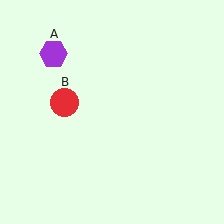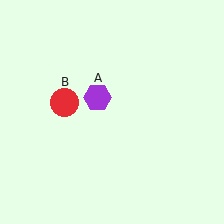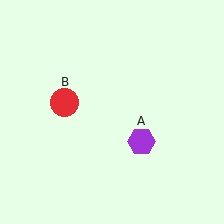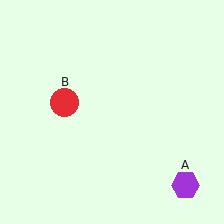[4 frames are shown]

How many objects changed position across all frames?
1 object changed position: purple hexagon (object A).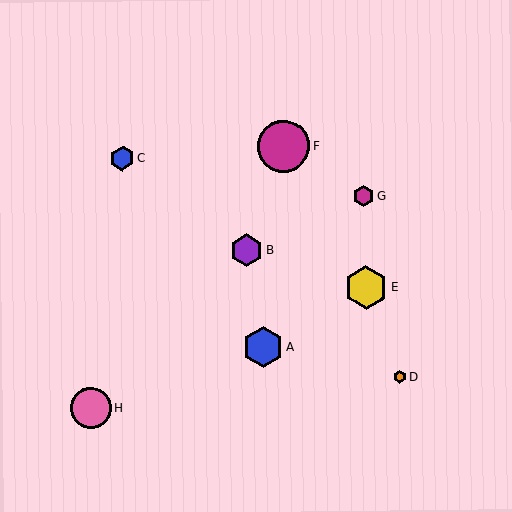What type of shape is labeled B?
Shape B is a purple hexagon.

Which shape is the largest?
The magenta circle (labeled F) is the largest.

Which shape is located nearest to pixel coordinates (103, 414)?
The pink circle (labeled H) at (91, 407) is nearest to that location.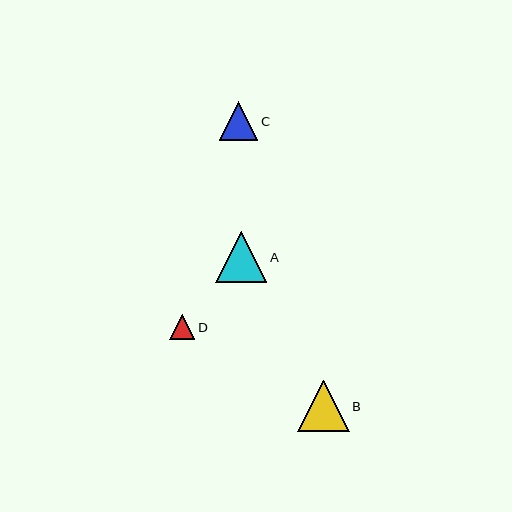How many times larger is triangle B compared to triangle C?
Triangle B is approximately 1.3 times the size of triangle C.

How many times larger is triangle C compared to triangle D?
Triangle C is approximately 1.5 times the size of triangle D.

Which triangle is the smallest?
Triangle D is the smallest with a size of approximately 25 pixels.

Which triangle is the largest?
Triangle A is the largest with a size of approximately 52 pixels.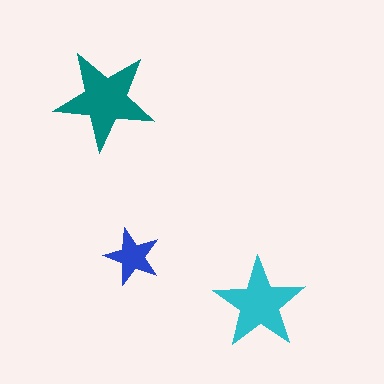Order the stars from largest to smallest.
the teal one, the cyan one, the blue one.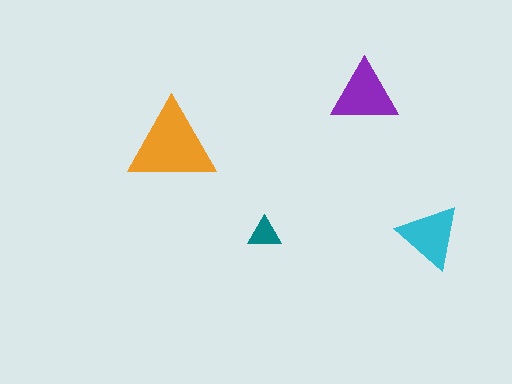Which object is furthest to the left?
The orange triangle is leftmost.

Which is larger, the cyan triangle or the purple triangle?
The purple one.